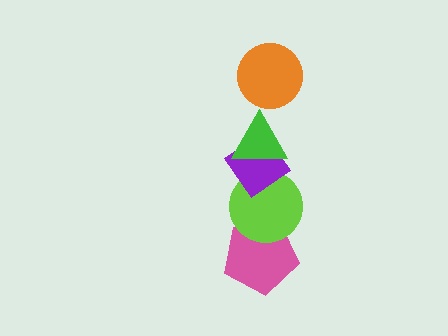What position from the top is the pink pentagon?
The pink pentagon is 5th from the top.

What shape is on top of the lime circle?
The purple diamond is on top of the lime circle.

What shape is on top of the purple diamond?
The green triangle is on top of the purple diamond.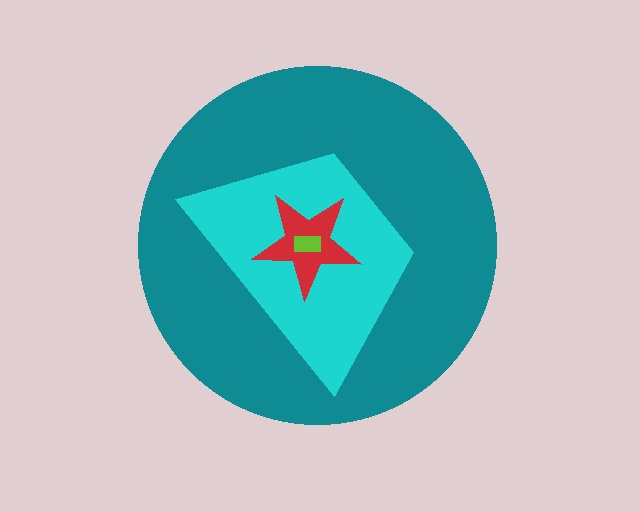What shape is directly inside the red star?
The lime rectangle.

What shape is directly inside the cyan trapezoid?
The red star.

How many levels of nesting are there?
4.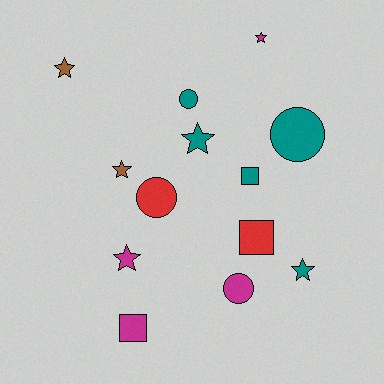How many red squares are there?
There is 1 red square.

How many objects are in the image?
There are 13 objects.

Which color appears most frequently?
Teal, with 5 objects.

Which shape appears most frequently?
Star, with 6 objects.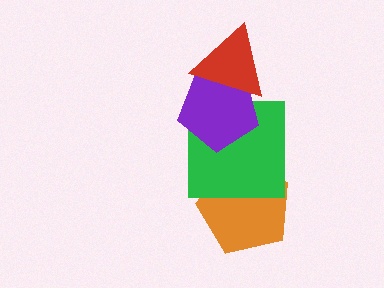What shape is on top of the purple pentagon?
The red triangle is on top of the purple pentagon.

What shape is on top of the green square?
The purple pentagon is on top of the green square.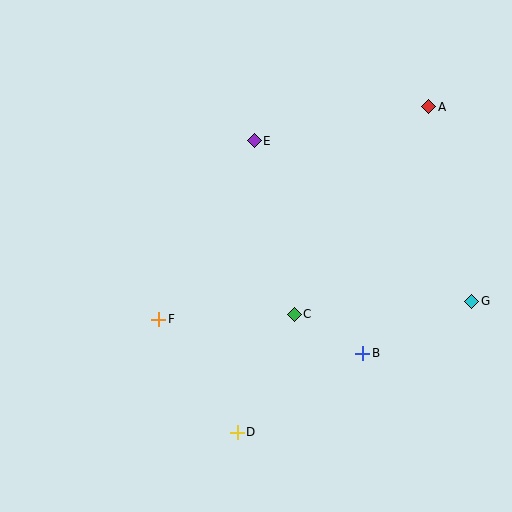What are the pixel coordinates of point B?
Point B is at (363, 353).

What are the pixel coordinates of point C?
Point C is at (294, 314).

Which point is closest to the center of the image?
Point C at (294, 314) is closest to the center.